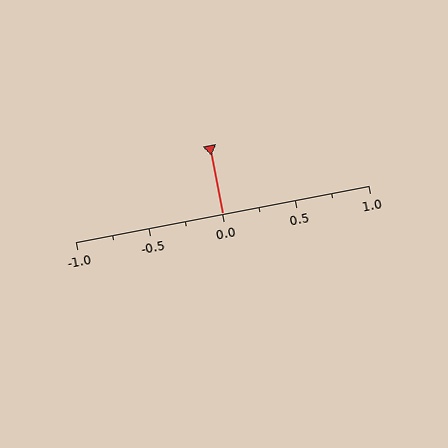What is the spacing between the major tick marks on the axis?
The major ticks are spaced 0.5 apart.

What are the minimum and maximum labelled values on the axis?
The axis runs from -1.0 to 1.0.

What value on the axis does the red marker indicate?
The marker indicates approximately 0.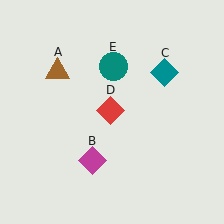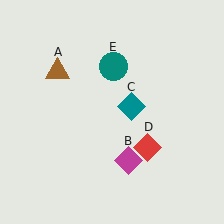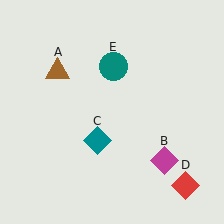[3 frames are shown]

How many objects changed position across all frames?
3 objects changed position: magenta diamond (object B), teal diamond (object C), red diamond (object D).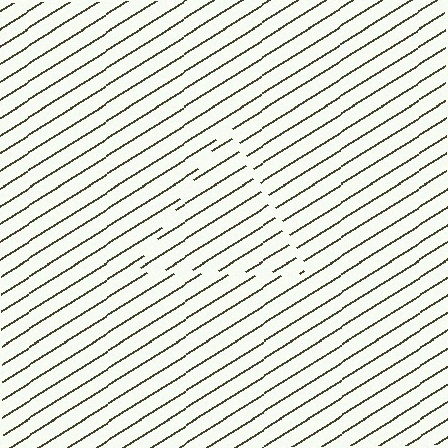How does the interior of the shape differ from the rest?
The interior of the shape contains the same grating, shifted by half a period — the contour is defined by the phase discontinuity where line-ends from the inner and outer gratings abut.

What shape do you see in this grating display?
An illusory triangle. The interior of the shape contains the same grating, shifted by half a period — the contour is defined by the phase discontinuity where line-ends from the inner and outer gratings abut.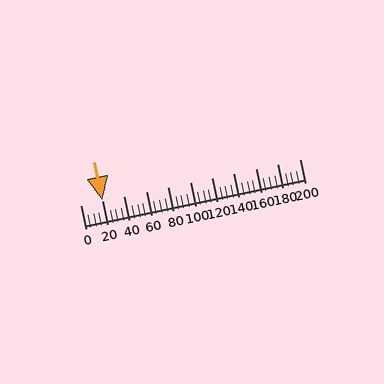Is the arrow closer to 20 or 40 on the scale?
The arrow is closer to 20.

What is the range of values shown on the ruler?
The ruler shows values from 0 to 200.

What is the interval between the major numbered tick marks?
The major tick marks are spaced 20 units apart.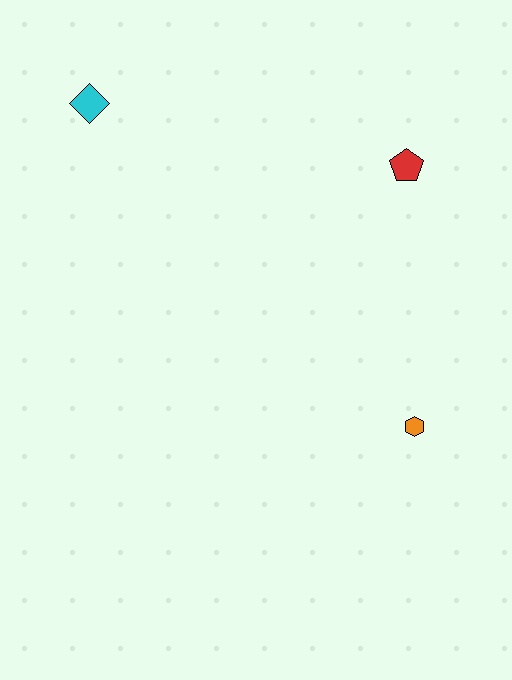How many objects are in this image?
There are 3 objects.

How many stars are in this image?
There are no stars.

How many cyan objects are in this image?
There is 1 cyan object.